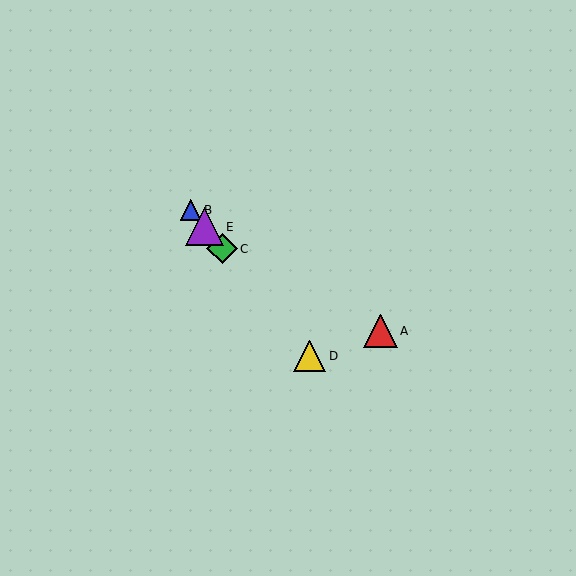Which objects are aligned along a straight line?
Objects B, C, D, E are aligned along a straight line.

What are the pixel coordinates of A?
Object A is at (381, 331).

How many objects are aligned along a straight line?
4 objects (B, C, D, E) are aligned along a straight line.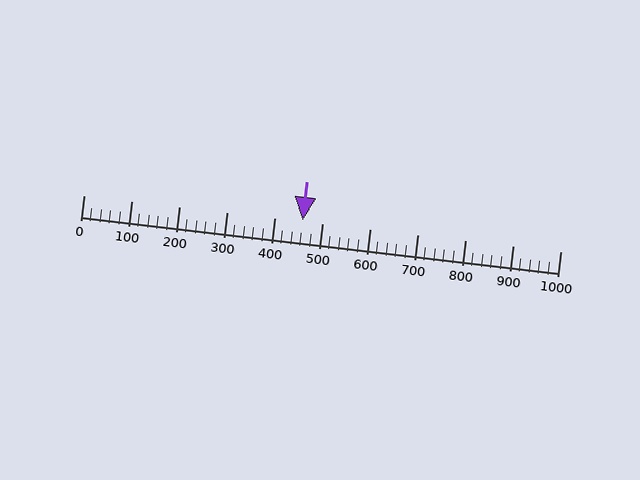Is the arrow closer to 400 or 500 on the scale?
The arrow is closer to 500.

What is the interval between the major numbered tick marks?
The major tick marks are spaced 100 units apart.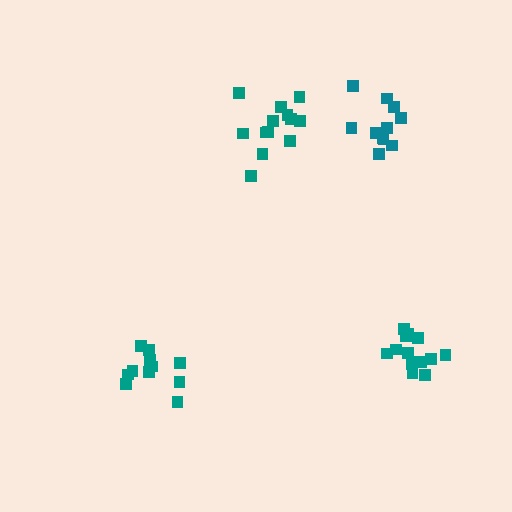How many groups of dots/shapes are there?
There are 4 groups.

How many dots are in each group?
Group 1: 14 dots, Group 2: 11 dots, Group 3: 13 dots, Group 4: 11 dots (49 total).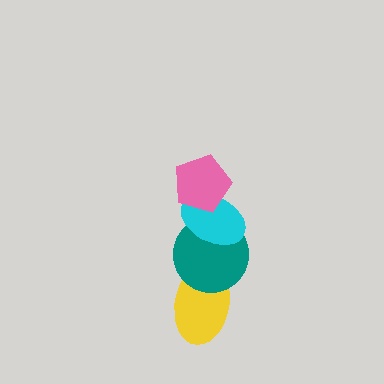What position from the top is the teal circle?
The teal circle is 3rd from the top.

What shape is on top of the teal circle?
The cyan ellipse is on top of the teal circle.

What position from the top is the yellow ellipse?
The yellow ellipse is 4th from the top.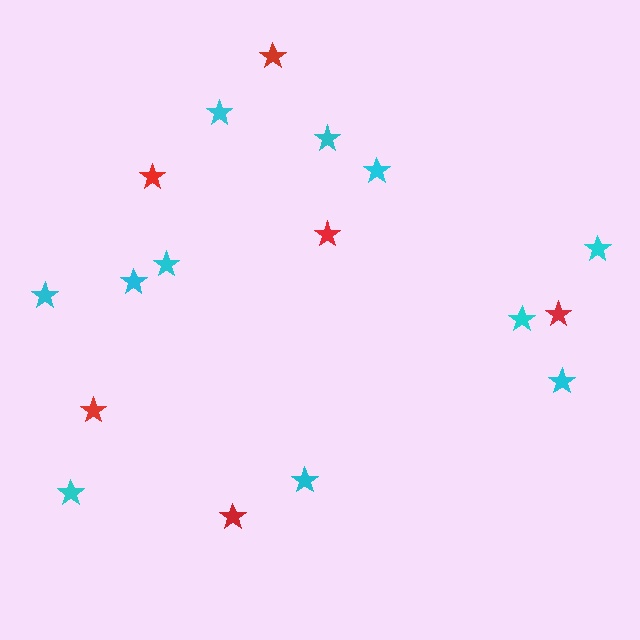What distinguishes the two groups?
There are 2 groups: one group of cyan stars (11) and one group of red stars (6).